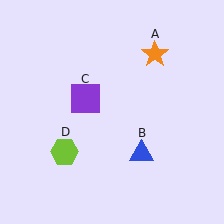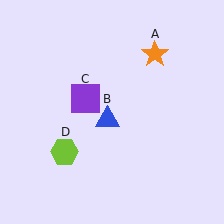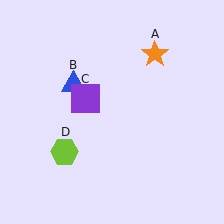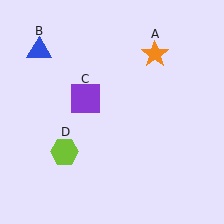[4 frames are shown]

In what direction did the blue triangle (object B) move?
The blue triangle (object B) moved up and to the left.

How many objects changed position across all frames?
1 object changed position: blue triangle (object B).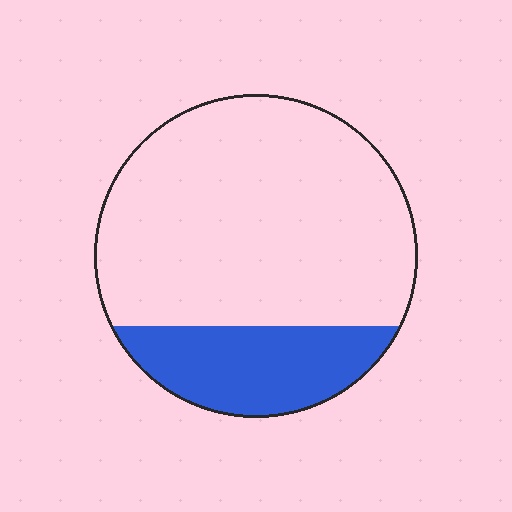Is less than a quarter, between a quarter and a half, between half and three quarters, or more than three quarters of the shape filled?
Less than a quarter.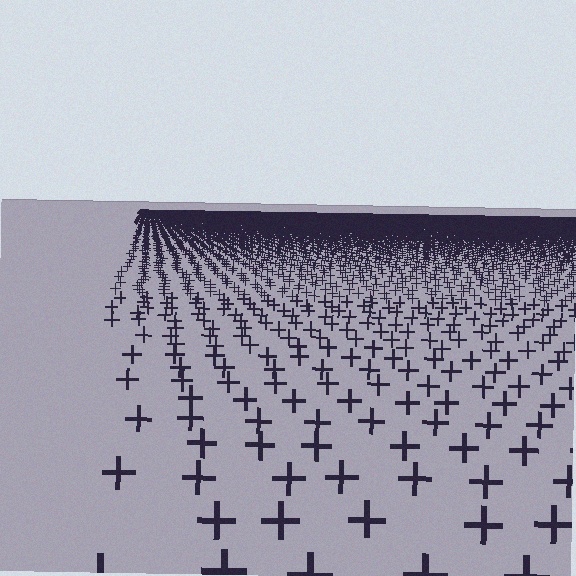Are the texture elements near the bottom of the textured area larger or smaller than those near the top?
Larger. Near the bottom, elements are closer to the viewer and appear at a bigger on-screen size.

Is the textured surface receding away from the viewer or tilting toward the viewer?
The surface is receding away from the viewer. Texture elements get smaller and denser toward the top.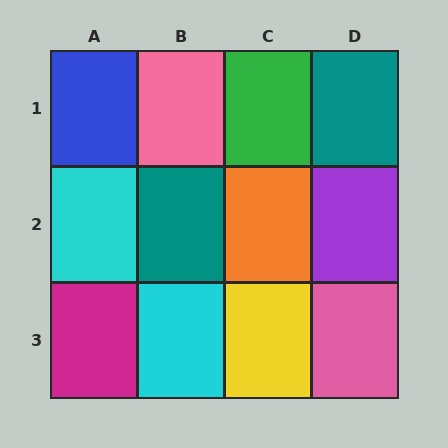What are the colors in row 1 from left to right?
Blue, pink, green, teal.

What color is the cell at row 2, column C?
Orange.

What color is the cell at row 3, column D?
Pink.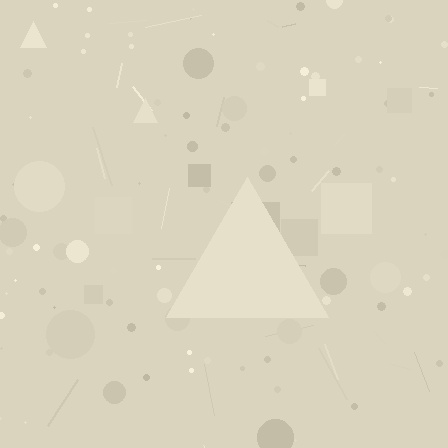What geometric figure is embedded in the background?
A triangle is embedded in the background.